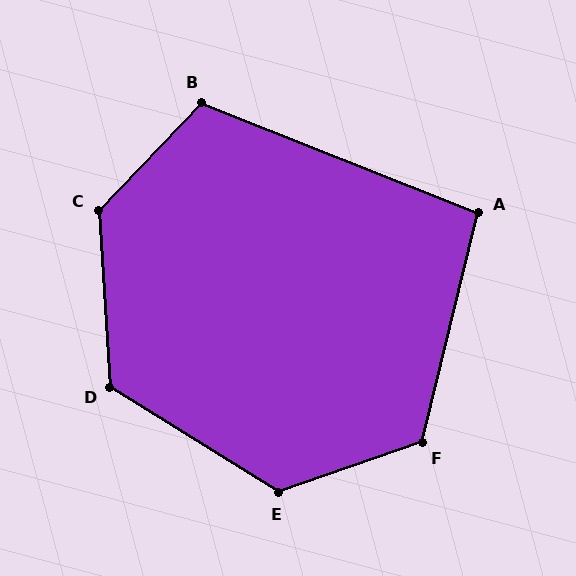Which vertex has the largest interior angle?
C, at approximately 133 degrees.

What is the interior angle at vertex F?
Approximately 123 degrees (obtuse).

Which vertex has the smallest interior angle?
A, at approximately 98 degrees.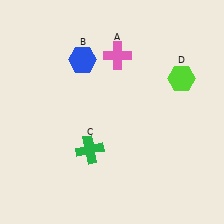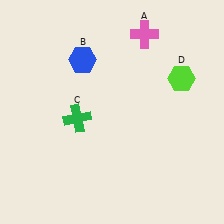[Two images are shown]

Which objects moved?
The objects that moved are: the pink cross (A), the green cross (C).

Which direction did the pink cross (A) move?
The pink cross (A) moved right.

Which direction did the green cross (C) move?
The green cross (C) moved up.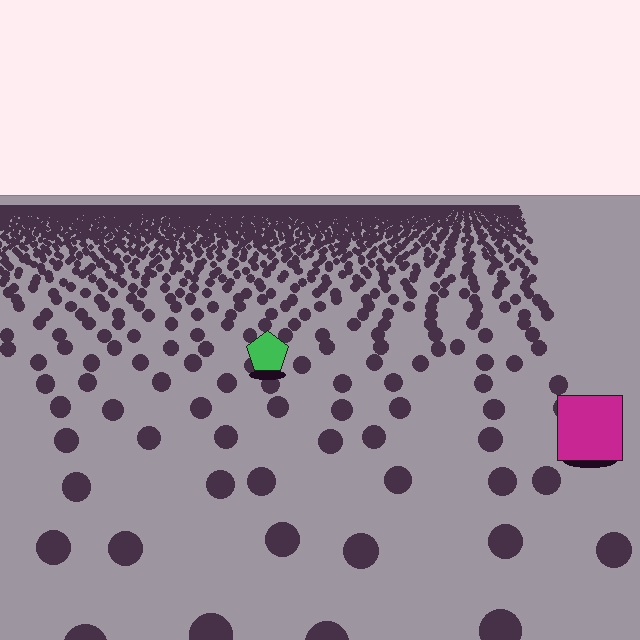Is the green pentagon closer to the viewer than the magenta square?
No. The magenta square is closer — you can tell from the texture gradient: the ground texture is coarser near it.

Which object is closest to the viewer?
The magenta square is closest. The texture marks near it are larger and more spread out.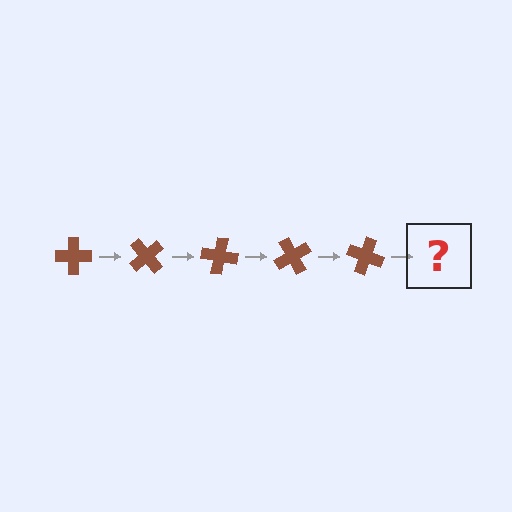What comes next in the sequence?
The next element should be a brown cross rotated 250 degrees.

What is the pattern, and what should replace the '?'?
The pattern is that the cross rotates 50 degrees each step. The '?' should be a brown cross rotated 250 degrees.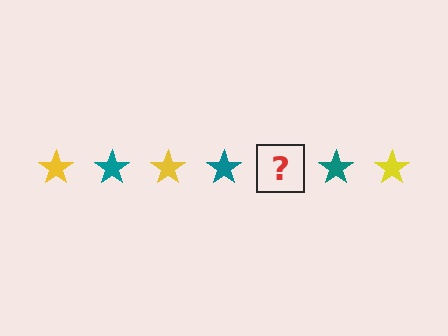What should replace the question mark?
The question mark should be replaced with a yellow star.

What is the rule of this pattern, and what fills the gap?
The rule is that the pattern cycles through yellow, teal stars. The gap should be filled with a yellow star.